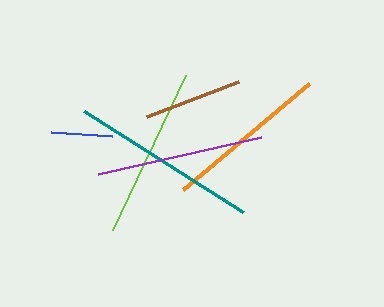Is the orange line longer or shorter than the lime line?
The lime line is longer than the orange line.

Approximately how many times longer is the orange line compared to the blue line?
The orange line is approximately 2.7 times the length of the blue line.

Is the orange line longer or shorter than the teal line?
The teal line is longer than the orange line.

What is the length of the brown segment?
The brown segment is approximately 99 pixels long.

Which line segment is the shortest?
The blue line is the shortest at approximately 61 pixels.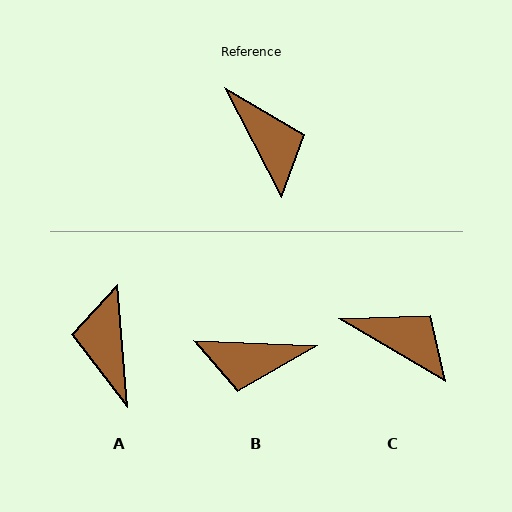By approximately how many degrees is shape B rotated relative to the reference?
Approximately 120 degrees clockwise.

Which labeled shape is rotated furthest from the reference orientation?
A, about 157 degrees away.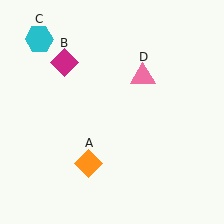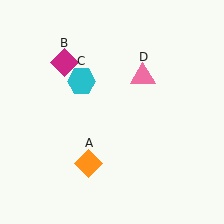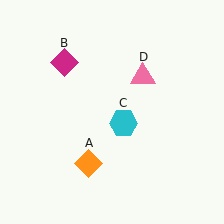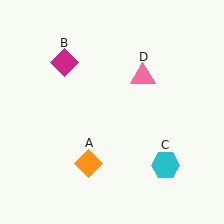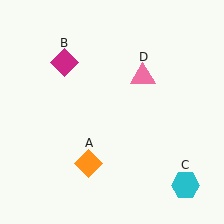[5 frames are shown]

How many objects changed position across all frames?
1 object changed position: cyan hexagon (object C).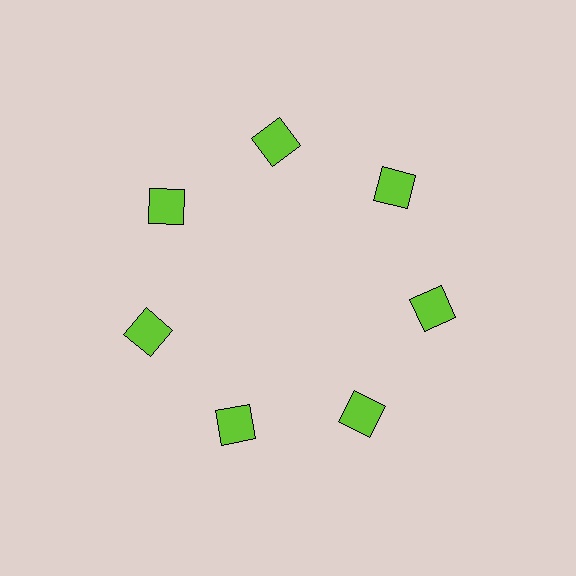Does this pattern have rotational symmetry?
Yes, this pattern has 7-fold rotational symmetry. It looks the same after rotating 51 degrees around the center.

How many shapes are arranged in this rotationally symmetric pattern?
There are 7 shapes, arranged in 7 groups of 1.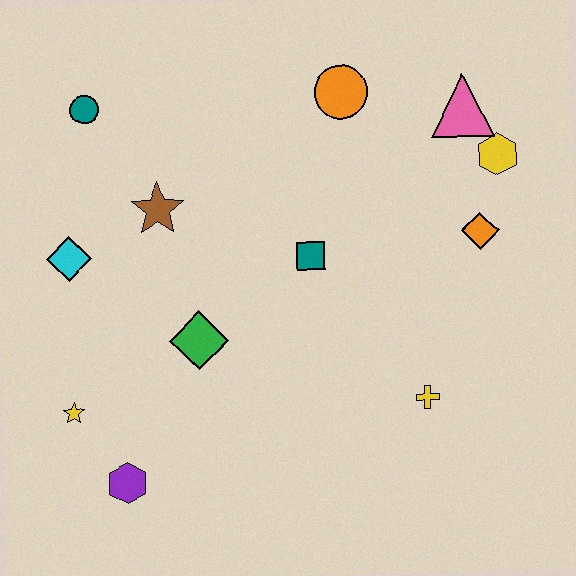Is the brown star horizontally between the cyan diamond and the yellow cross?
Yes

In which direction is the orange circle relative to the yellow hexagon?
The orange circle is to the left of the yellow hexagon.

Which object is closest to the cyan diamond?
The brown star is closest to the cyan diamond.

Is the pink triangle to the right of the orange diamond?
No